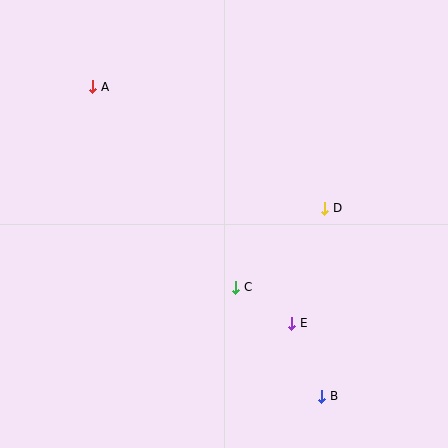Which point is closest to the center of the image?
Point C at (236, 287) is closest to the center.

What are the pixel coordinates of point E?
Point E is at (292, 323).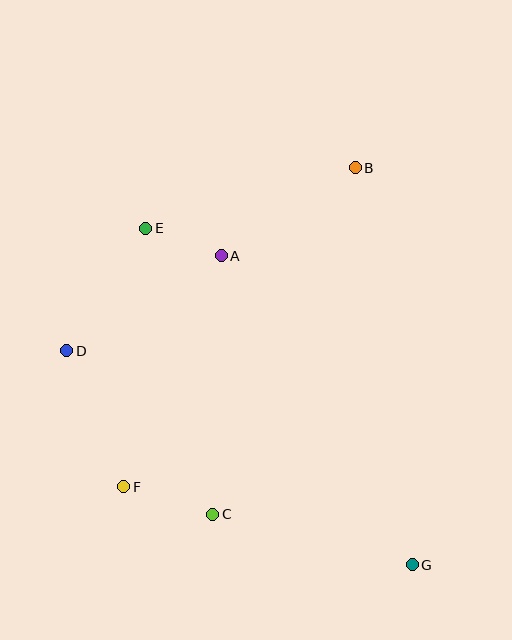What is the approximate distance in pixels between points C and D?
The distance between C and D is approximately 219 pixels.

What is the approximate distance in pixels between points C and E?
The distance between C and E is approximately 294 pixels.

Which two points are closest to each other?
Points A and E are closest to each other.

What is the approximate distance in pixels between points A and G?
The distance between A and G is approximately 363 pixels.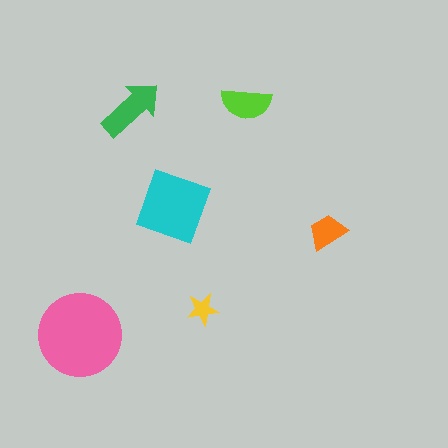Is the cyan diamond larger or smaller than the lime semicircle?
Larger.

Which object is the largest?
The pink circle.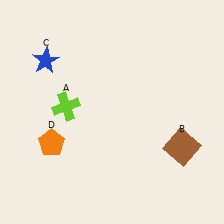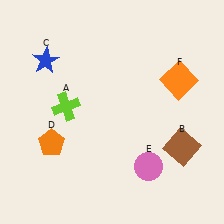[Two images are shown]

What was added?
A pink circle (E), an orange square (F) were added in Image 2.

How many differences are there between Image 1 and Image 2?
There are 2 differences between the two images.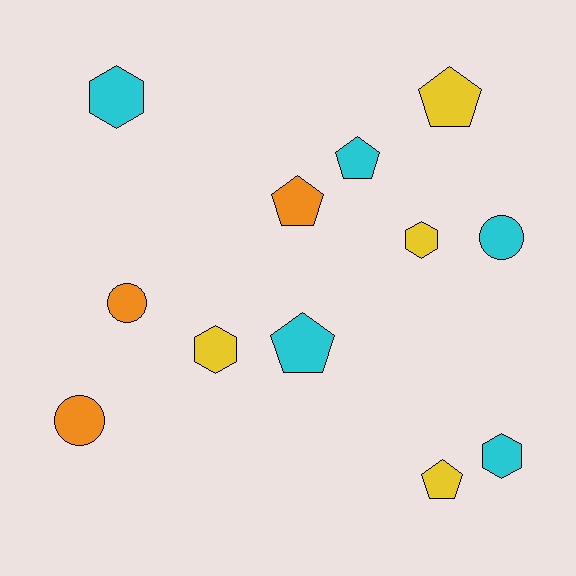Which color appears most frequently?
Cyan, with 5 objects.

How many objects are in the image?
There are 12 objects.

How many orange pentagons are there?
There is 1 orange pentagon.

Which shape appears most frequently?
Pentagon, with 5 objects.